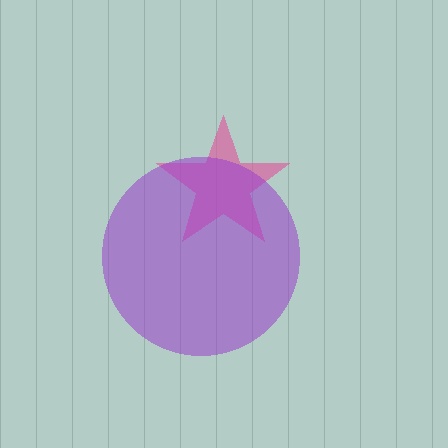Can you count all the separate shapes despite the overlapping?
Yes, there are 2 separate shapes.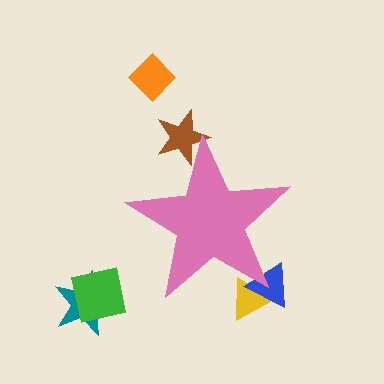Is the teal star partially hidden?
No, the teal star is fully visible.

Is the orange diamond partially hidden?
No, the orange diamond is fully visible.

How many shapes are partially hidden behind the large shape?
3 shapes are partially hidden.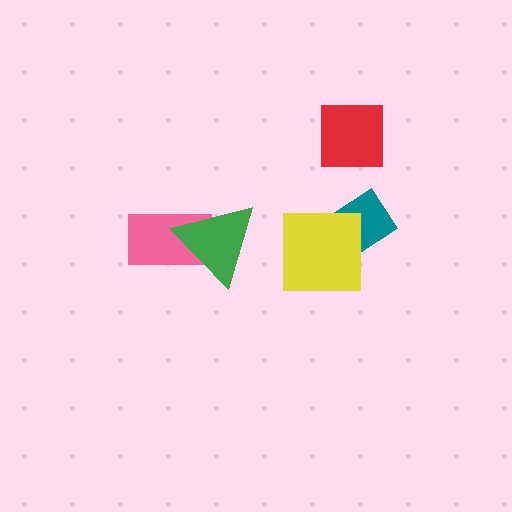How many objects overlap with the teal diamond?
1 object overlaps with the teal diamond.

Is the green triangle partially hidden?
No, no other shape covers it.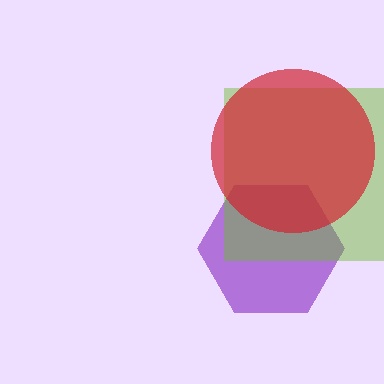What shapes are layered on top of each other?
The layered shapes are: a purple hexagon, a lime square, a red circle.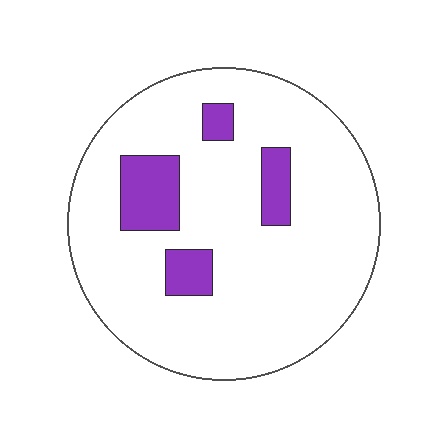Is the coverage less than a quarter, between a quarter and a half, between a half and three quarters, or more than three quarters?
Less than a quarter.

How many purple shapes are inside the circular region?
4.